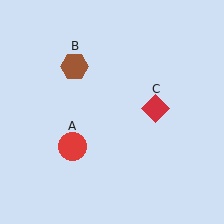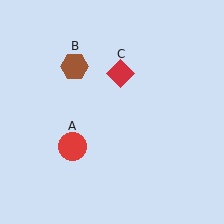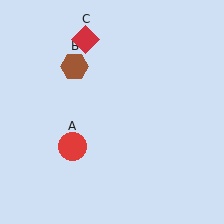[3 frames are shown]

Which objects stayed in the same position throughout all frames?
Red circle (object A) and brown hexagon (object B) remained stationary.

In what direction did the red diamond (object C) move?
The red diamond (object C) moved up and to the left.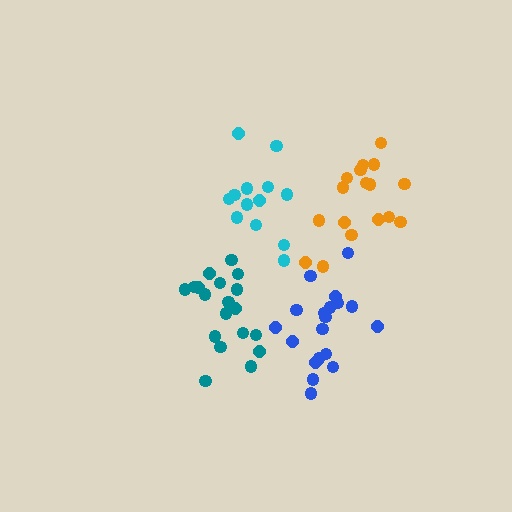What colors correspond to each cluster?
The clusters are colored: cyan, blue, teal, orange.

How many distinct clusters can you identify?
There are 4 distinct clusters.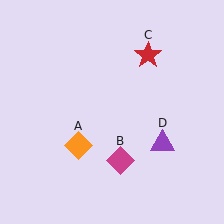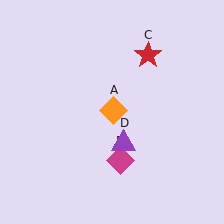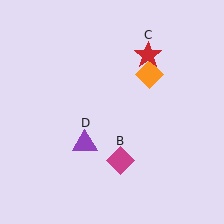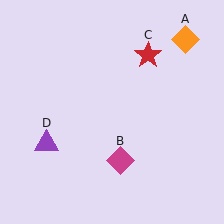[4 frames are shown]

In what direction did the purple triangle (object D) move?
The purple triangle (object D) moved left.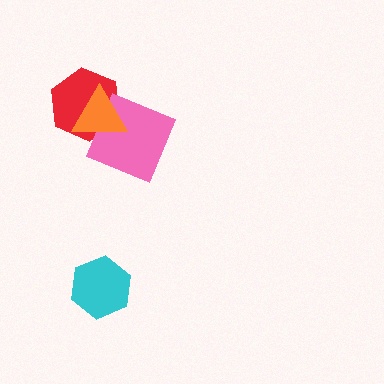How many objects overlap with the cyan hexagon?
0 objects overlap with the cyan hexagon.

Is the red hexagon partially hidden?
Yes, it is partially covered by another shape.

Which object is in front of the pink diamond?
The orange triangle is in front of the pink diamond.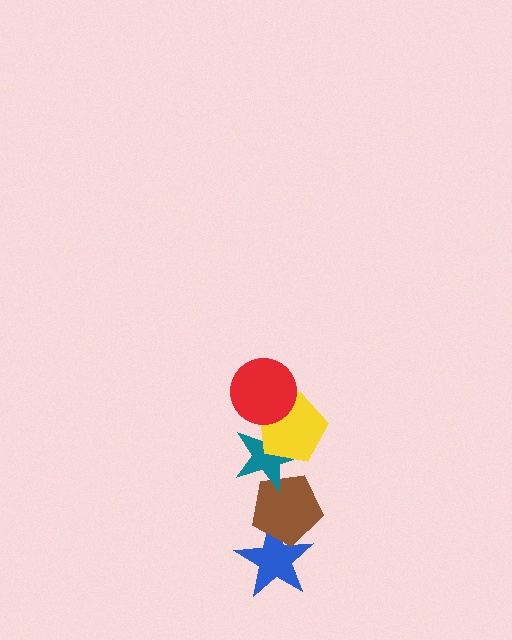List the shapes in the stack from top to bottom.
From top to bottom: the red circle, the yellow pentagon, the teal star, the brown pentagon, the blue star.